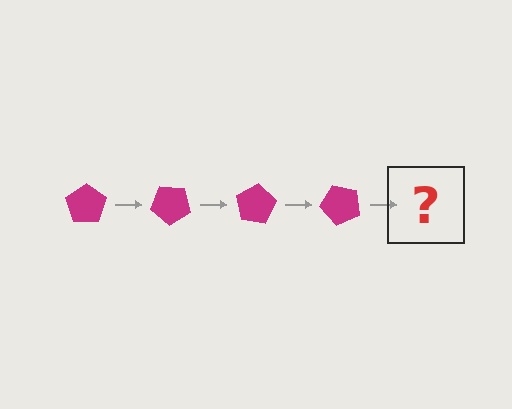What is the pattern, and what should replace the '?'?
The pattern is that the pentagon rotates 40 degrees each step. The '?' should be a magenta pentagon rotated 160 degrees.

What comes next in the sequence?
The next element should be a magenta pentagon rotated 160 degrees.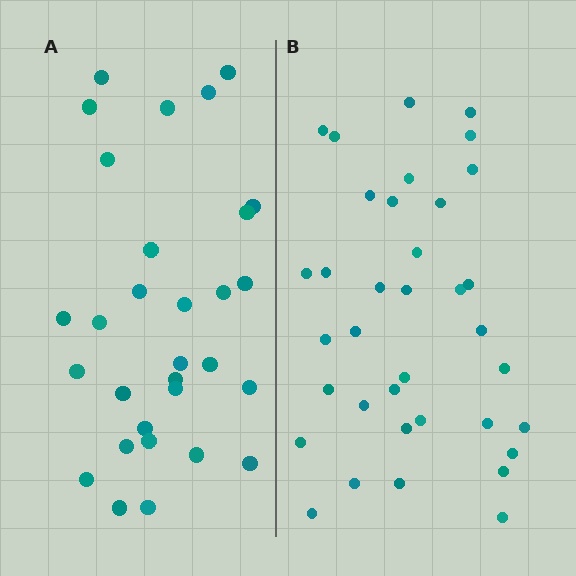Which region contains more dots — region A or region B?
Region B (the right region) has more dots.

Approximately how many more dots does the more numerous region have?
Region B has about 6 more dots than region A.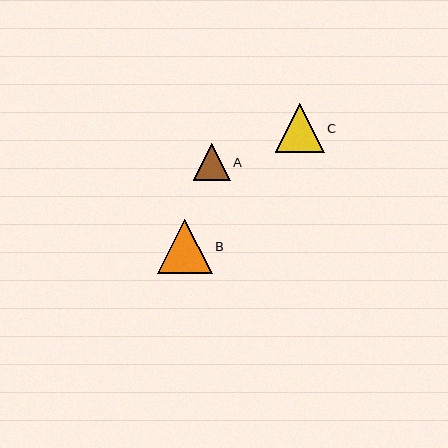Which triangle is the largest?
Triangle B is the largest with a size of approximately 54 pixels.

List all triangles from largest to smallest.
From largest to smallest: B, C, A.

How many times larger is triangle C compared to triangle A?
Triangle C is approximately 1.3 times the size of triangle A.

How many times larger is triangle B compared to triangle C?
Triangle B is approximately 1.1 times the size of triangle C.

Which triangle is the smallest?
Triangle A is the smallest with a size of approximately 37 pixels.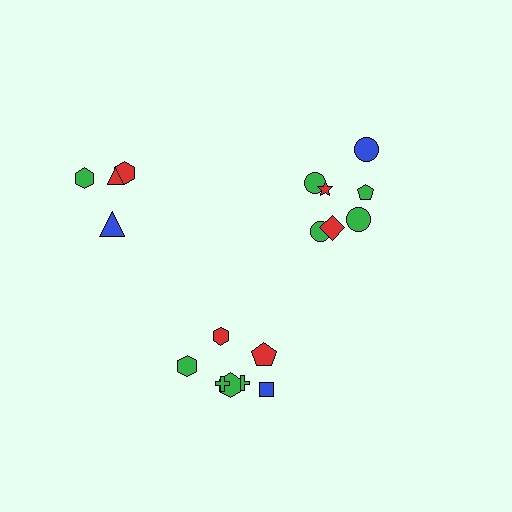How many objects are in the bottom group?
There are 7 objects.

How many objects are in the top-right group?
There are 7 objects.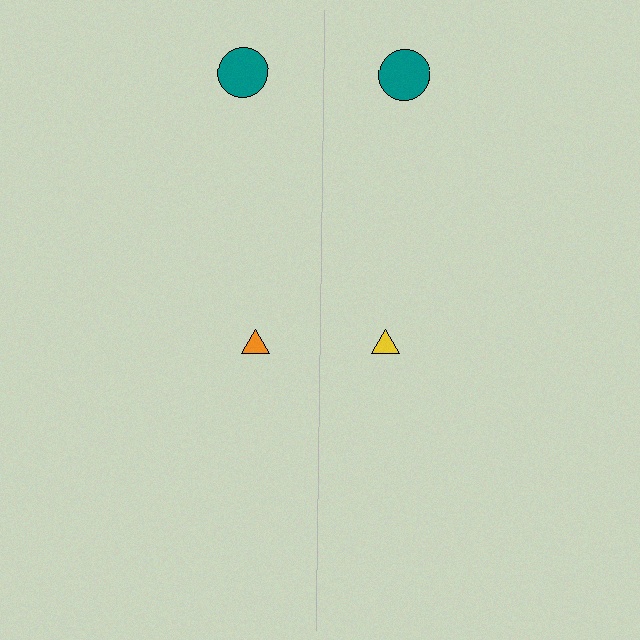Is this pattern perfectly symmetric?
No, the pattern is not perfectly symmetric. The yellow triangle on the right side breaks the symmetry — its mirror counterpart is orange.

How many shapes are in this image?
There are 4 shapes in this image.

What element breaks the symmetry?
The yellow triangle on the right side breaks the symmetry — its mirror counterpart is orange.